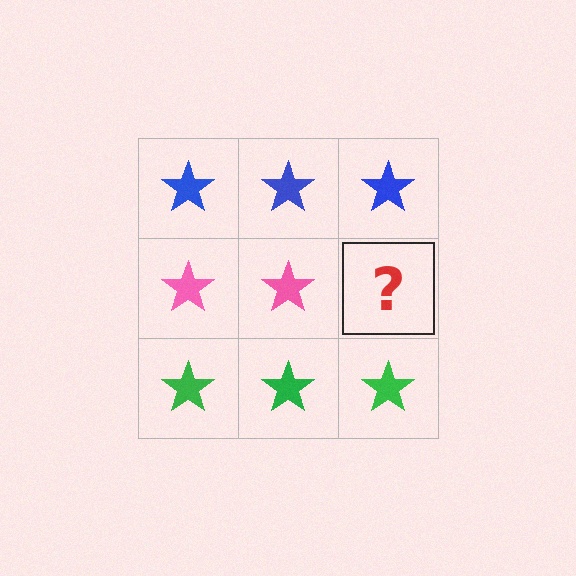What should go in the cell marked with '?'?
The missing cell should contain a pink star.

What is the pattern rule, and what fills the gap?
The rule is that each row has a consistent color. The gap should be filled with a pink star.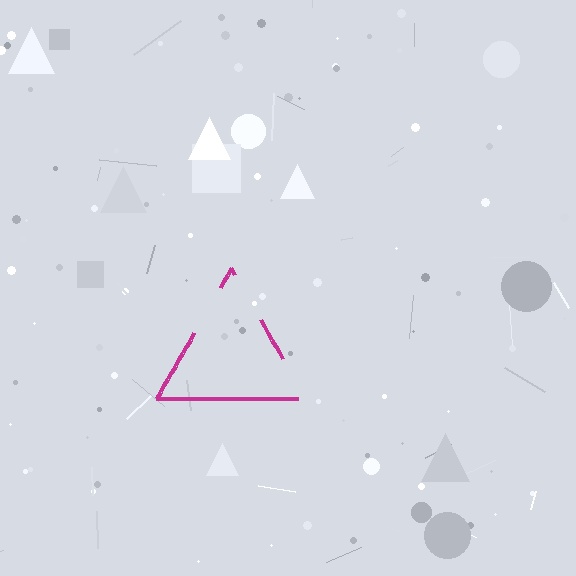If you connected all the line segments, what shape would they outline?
They would outline a triangle.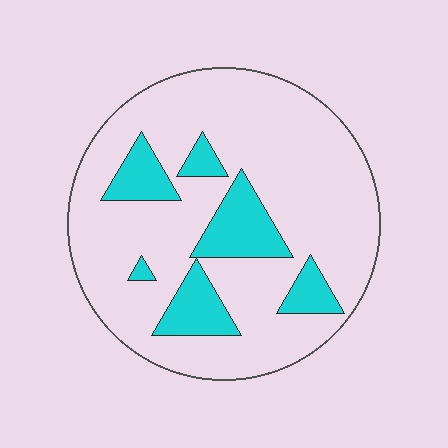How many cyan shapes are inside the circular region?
6.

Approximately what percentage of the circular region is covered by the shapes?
Approximately 20%.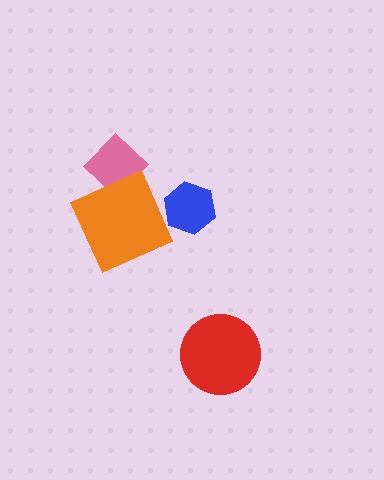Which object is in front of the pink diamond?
The orange square is in front of the pink diamond.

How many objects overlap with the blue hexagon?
0 objects overlap with the blue hexagon.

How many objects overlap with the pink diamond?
1 object overlaps with the pink diamond.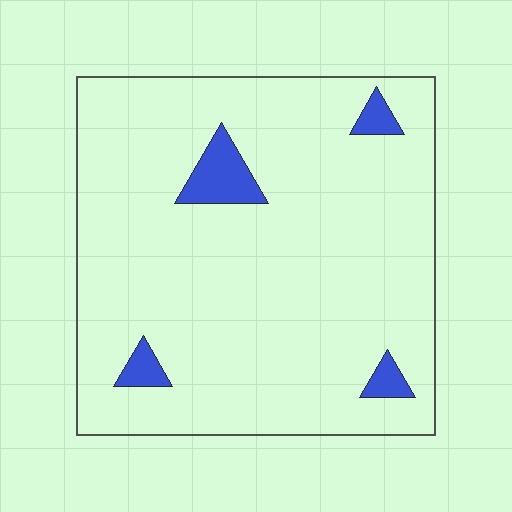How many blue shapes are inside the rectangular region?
4.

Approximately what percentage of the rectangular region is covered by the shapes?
Approximately 5%.